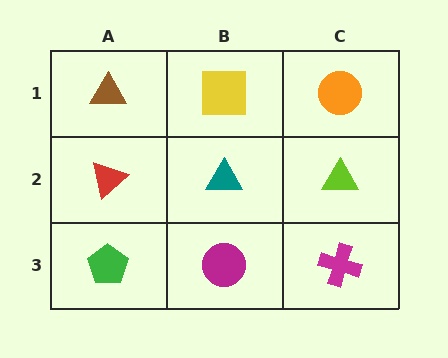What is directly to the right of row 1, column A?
A yellow square.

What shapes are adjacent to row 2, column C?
An orange circle (row 1, column C), a magenta cross (row 3, column C), a teal triangle (row 2, column B).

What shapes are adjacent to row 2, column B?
A yellow square (row 1, column B), a magenta circle (row 3, column B), a red triangle (row 2, column A), a lime triangle (row 2, column C).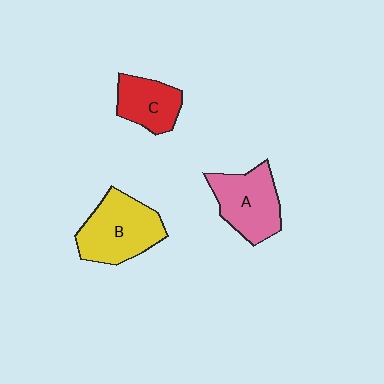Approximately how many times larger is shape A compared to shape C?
Approximately 1.3 times.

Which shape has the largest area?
Shape B (yellow).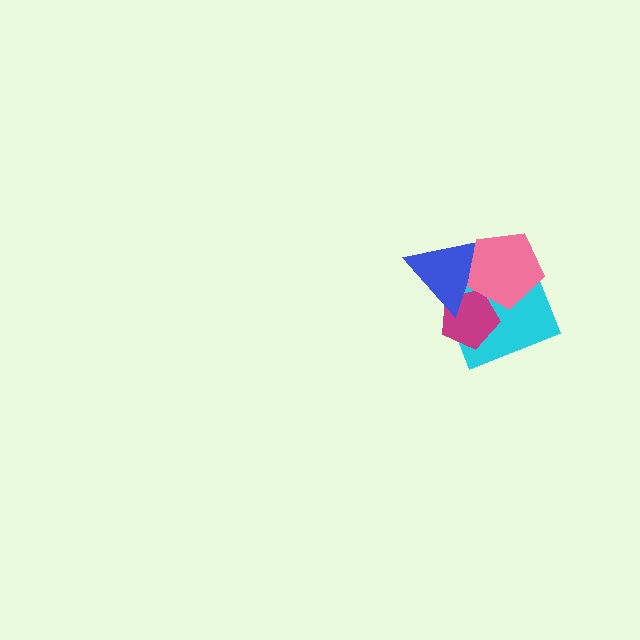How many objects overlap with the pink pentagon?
3 objects overlap with the pink pentagon.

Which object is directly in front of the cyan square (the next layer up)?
The magenta pentagon is directly in front of the cyan square.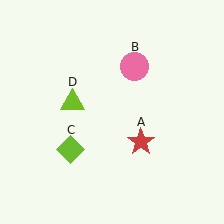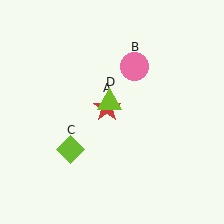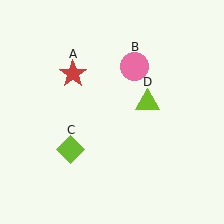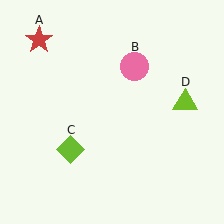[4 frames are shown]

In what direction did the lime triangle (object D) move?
The lime triangle (object D) moved right.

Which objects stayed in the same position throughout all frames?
Pink circle (object B) and lime diamond (object C) remained stationary.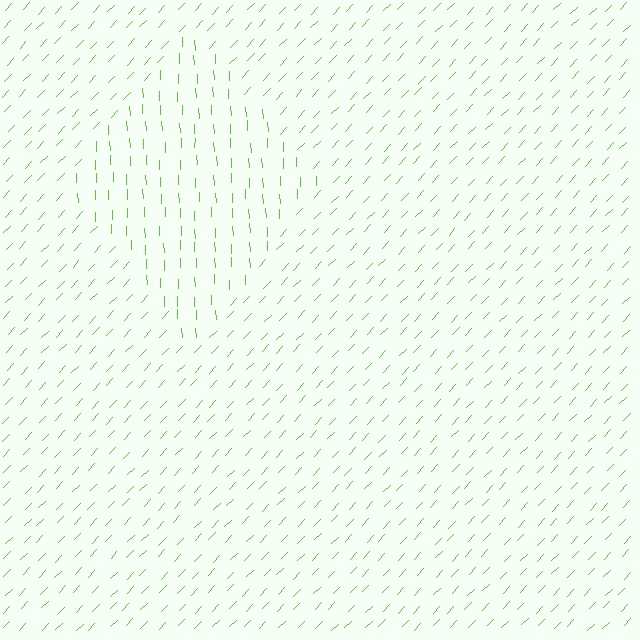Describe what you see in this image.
The image is filled with small lime line segments. A diamond region in the image has lines oriented differently from the surrounding lines, creating a visible texture boundary.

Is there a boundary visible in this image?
Yes, there is a texture boundary formed by a change in line orientation.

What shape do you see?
I see a diamond.